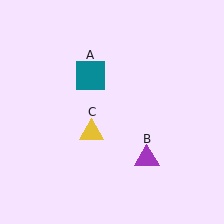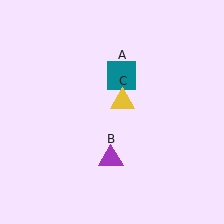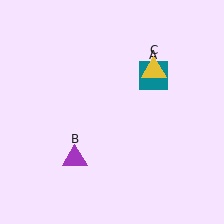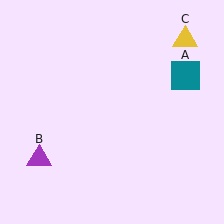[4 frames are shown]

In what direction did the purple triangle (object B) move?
The purple triangle (object B) moved left.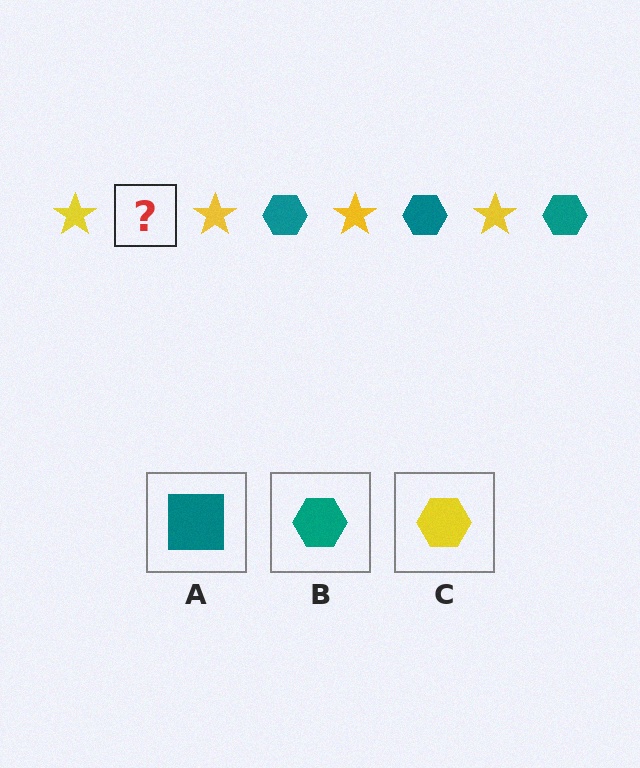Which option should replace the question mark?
Option B.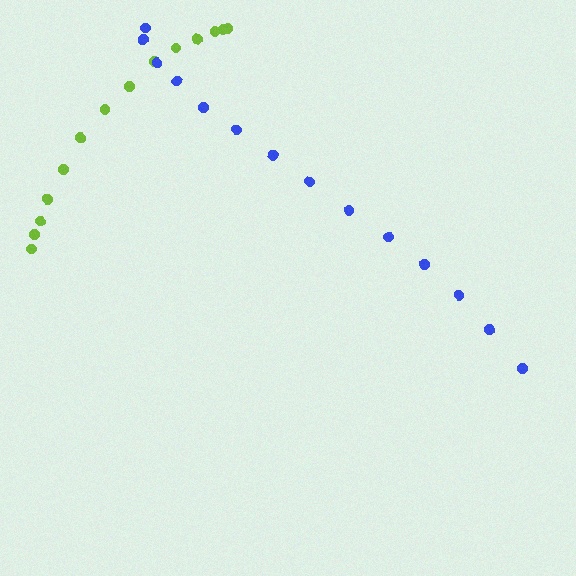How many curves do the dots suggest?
There are 2 distinct paths.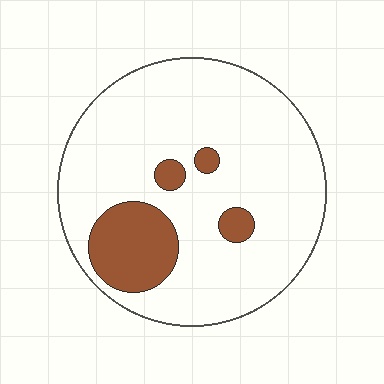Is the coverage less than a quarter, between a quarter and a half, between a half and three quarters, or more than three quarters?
Less than a quarter.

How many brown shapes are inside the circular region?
4.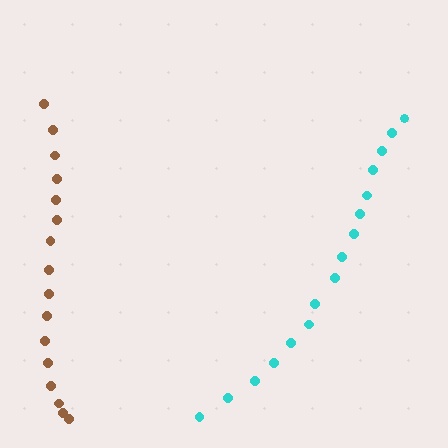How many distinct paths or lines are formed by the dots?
There are 2 distinct paths.